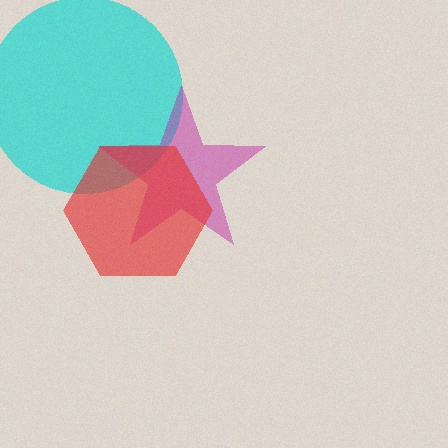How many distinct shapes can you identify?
There are 3 distinct shapes: a cyan circle, a magenta star, a red hexagon.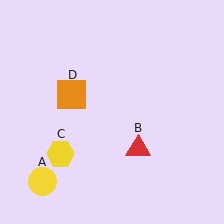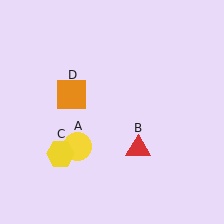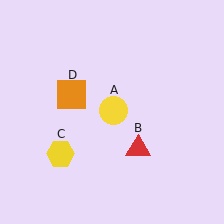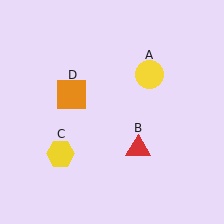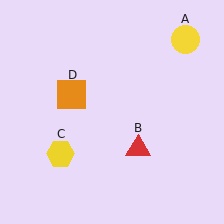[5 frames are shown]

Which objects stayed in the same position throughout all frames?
Red triangle (object B) and yellow hexagon (object C) and orange square (object D) remained stationary.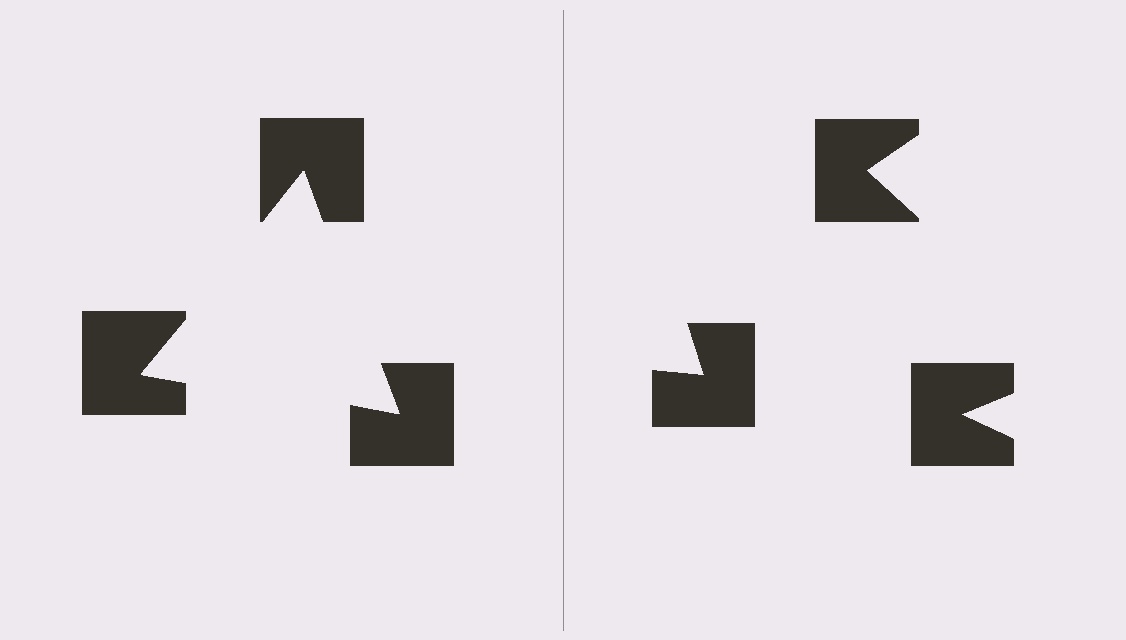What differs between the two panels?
The notched squares are positioned identically on both sides; only the wedge orientations differ. On the left they align to a triangle; on the right they are misaligned.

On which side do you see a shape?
An illusory triangle appears on the left side. On the right side the wedge cuts are rotated, so no coherent shape forms.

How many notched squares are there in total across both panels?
6 — 3 on each side.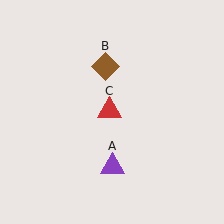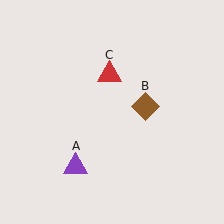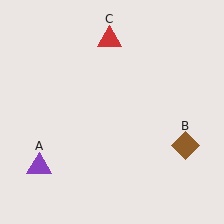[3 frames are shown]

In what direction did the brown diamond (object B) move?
The brown diamond (object B) moved down and to the right.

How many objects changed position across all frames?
3 objects changed position: purple triangle (object A), brown diamond (object B), red triangle (object C).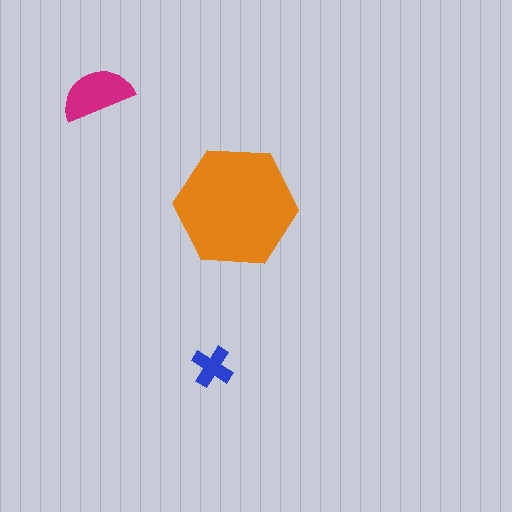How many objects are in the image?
There are 3 objects in the image.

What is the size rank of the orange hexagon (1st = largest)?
1st.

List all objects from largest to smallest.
The orange hexagon, the magenta semicircle, the blue cross.